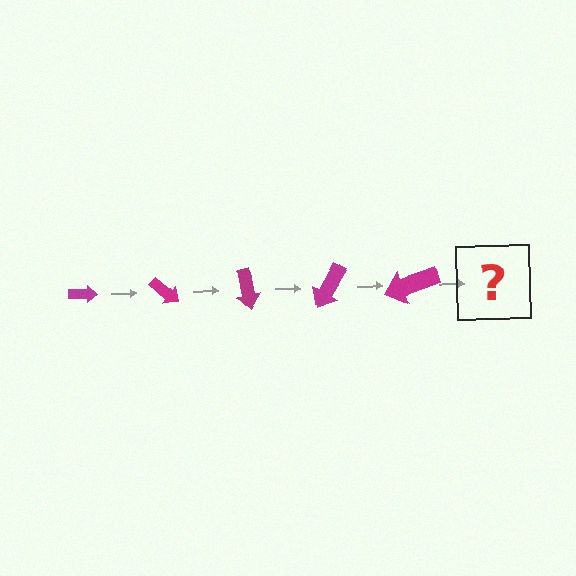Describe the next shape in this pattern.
It should be an arrow, larger than the previous one and rotated 200 degrees from the start.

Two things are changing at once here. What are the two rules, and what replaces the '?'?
The two rules are that the arrow grows larger each step and it rotates 40 degrees each step. The '?' should be an arrow, larger than the previous one and rotated 200 degrees from the start.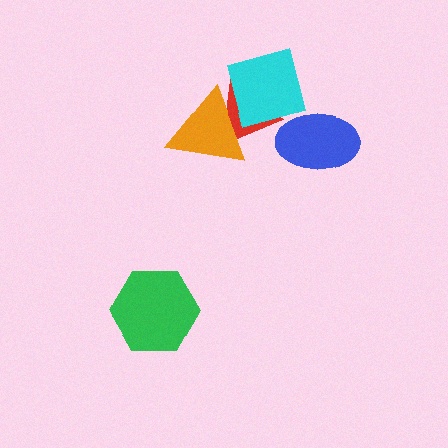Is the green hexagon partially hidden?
No, no other shape covers it.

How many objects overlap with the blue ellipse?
0 objects overlap with the blue ellipse.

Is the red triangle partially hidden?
Yes, it is partially covered by another shape.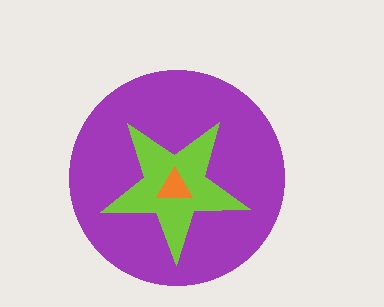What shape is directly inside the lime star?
The orange triangle.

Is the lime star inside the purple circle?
Yes.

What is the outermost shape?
The purple circle.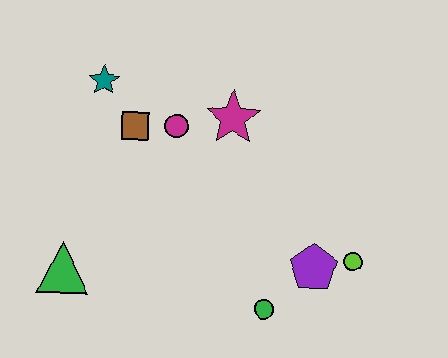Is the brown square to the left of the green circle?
Yes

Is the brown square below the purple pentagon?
No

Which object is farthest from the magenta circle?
The lime circle is farthest from the magenta circle.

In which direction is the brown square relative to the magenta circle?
The brown square is to the left of the magenta circle.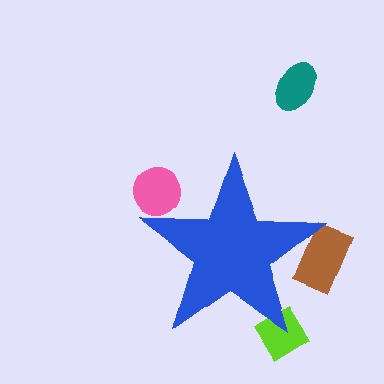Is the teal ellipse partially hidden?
No, the teal ellipse is fully visible.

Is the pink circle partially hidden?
Yes, the pink circle is partially hidden behind the blue star.